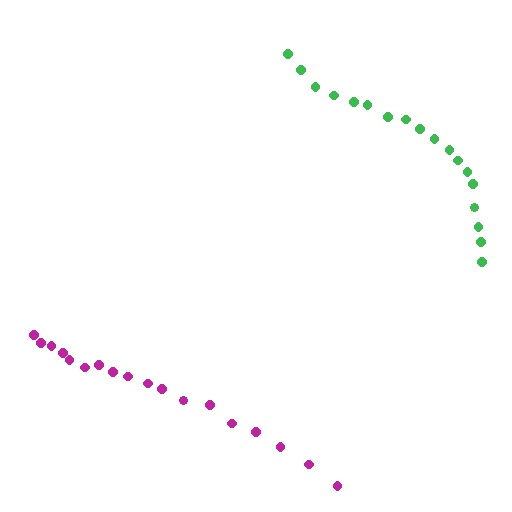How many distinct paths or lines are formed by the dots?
There are 2 distinct paths.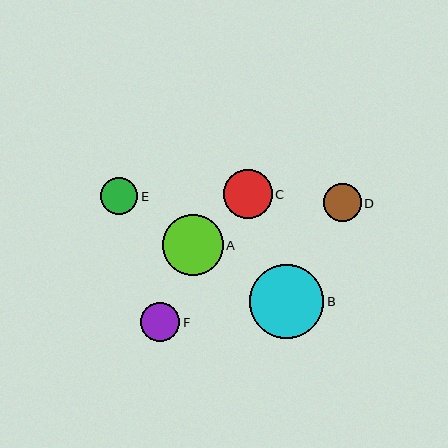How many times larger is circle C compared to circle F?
Circle C is approximately 1.3 times the size of circle F.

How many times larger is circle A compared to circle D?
Circle A is approximately 1.6 times the size of circle D.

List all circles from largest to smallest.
From largest to smallest: B, A, C, F, D, E.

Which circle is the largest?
Circle B is the largest with a size of approximately 74 pixels.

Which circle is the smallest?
Circle E is the smallest with a size of approximately 37 pixels.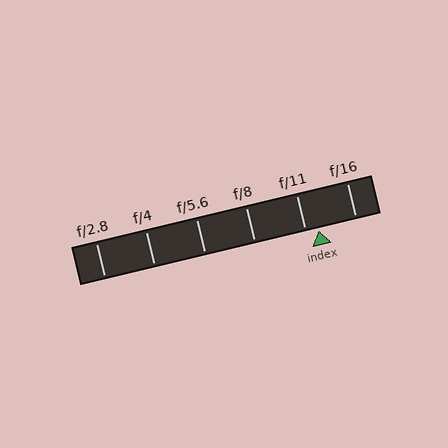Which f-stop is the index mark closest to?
The index mark is closest to f/11.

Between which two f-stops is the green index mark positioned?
The index mark is between f/11 and f/16.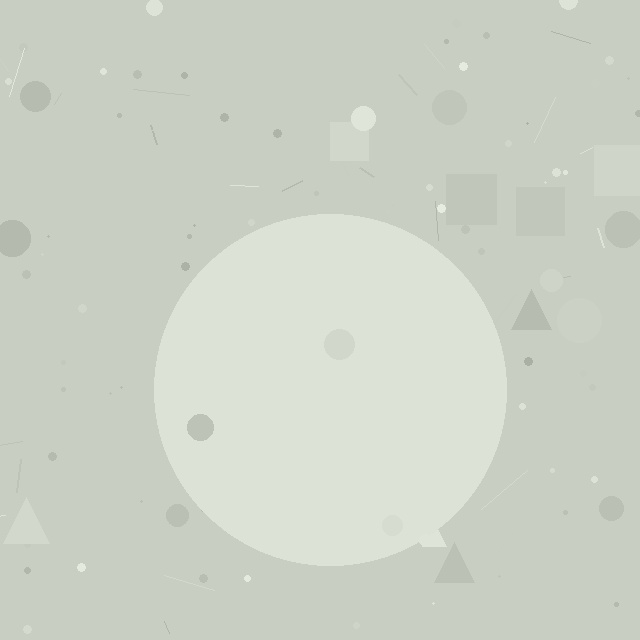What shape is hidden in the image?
A circle is hidden in the image.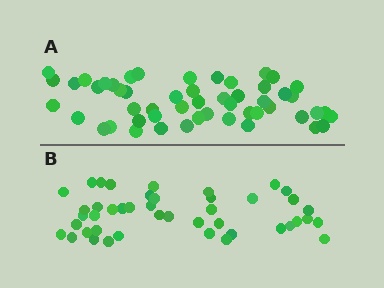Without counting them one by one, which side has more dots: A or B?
Region A (the top region) has more dots.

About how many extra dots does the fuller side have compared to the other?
Region A has roughly 8 or so more dots than region B.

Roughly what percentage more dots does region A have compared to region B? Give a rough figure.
About 20% more.